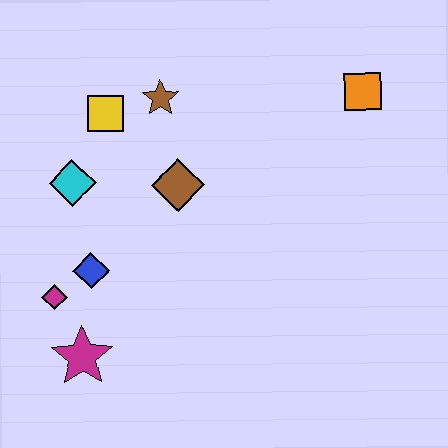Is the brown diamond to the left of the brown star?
No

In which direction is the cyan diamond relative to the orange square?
The cyan diamond is to the left of the orange square.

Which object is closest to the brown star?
The yellow square is closest to the brown star.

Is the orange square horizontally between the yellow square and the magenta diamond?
No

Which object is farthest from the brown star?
The magenta star is farthest from the brown star.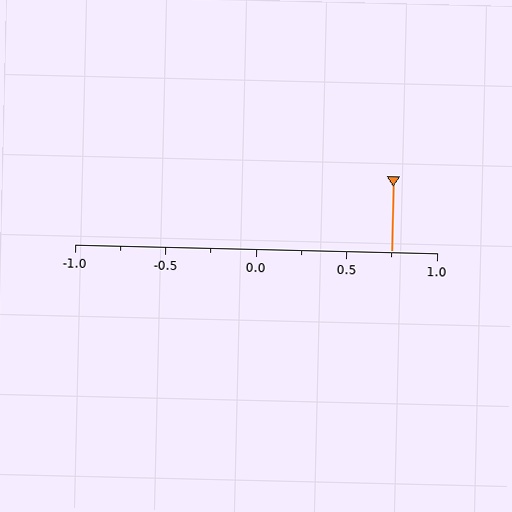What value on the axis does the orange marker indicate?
The marker indicates approximately 0.75.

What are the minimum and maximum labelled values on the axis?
The axis runs from -1.0 to 1.0.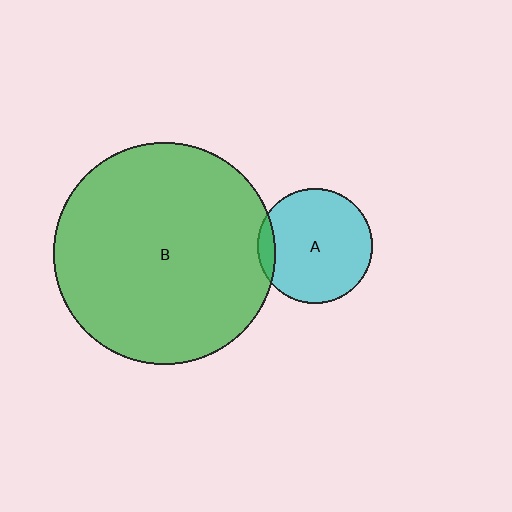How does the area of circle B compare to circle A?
Approximately 3.7 times.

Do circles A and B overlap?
Yes.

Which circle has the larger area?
Circle B (green).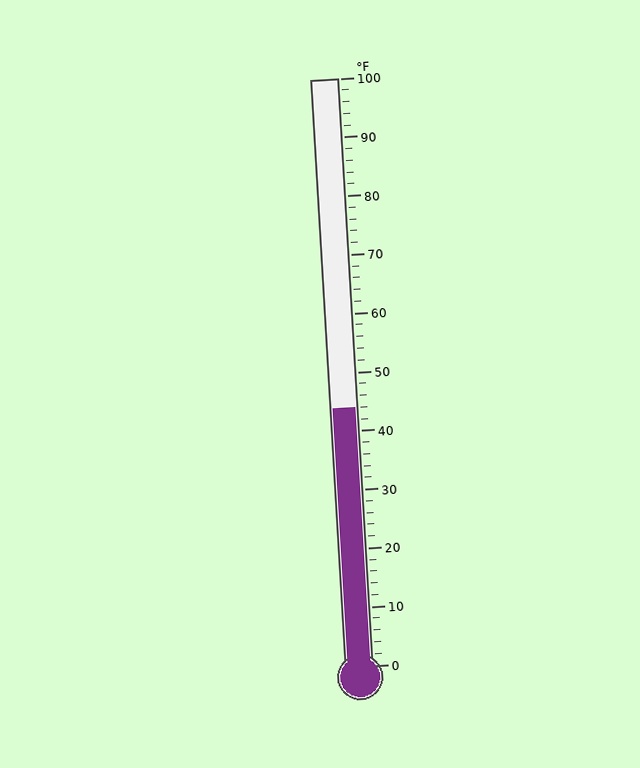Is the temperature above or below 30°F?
The temperature is above 30°F.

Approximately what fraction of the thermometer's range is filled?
The thermometer is filled to approximately 45% of its range.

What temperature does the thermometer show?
The thermometer shows approximately 44°F.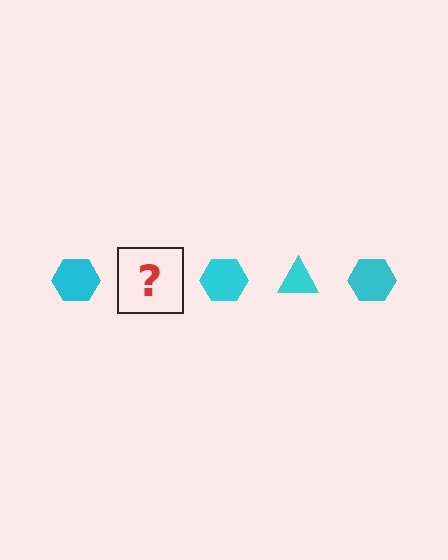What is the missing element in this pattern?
The missing element is a cyan triangle.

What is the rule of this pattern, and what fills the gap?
The rule is that the pattern cycles through hexagon, triangle shapes in cyan. The gap should be filled with a cyan triangle.